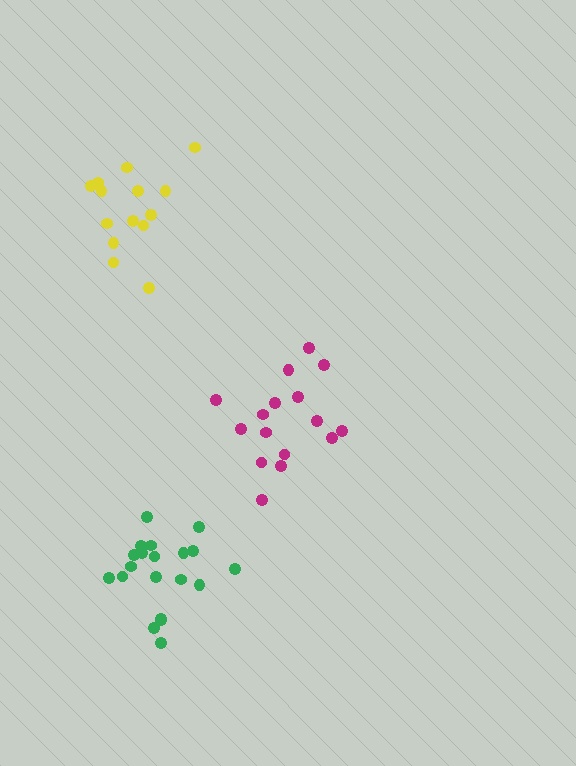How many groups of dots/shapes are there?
There are 3 groups.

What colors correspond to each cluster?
The clusters are colored: yellow, green, magenta.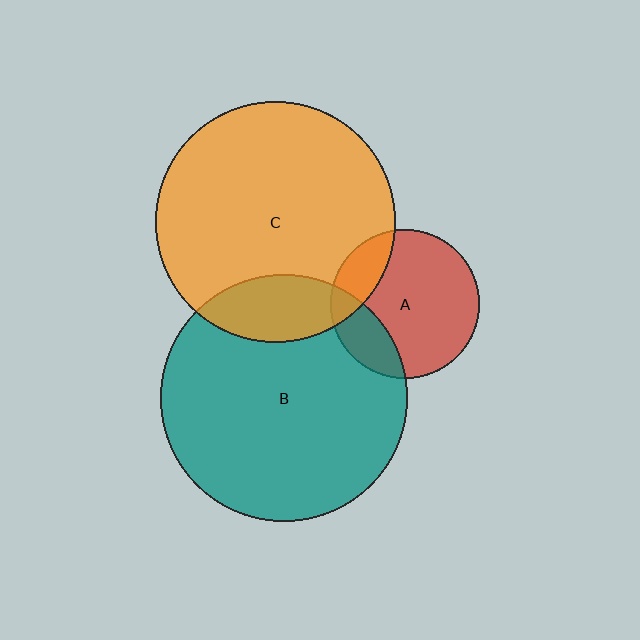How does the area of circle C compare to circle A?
Approximately 2.6 times.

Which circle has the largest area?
Circle B (teal).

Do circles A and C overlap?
Yes.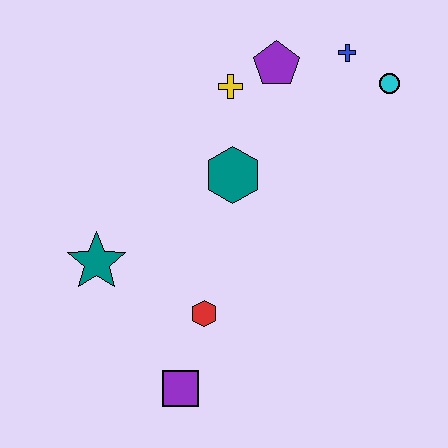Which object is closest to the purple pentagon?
The yellow cross is closest to the purple pentagon.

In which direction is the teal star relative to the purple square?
The teal star is above the purple square.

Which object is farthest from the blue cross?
The purple square is farthest from the blue cross.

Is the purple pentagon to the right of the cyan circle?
No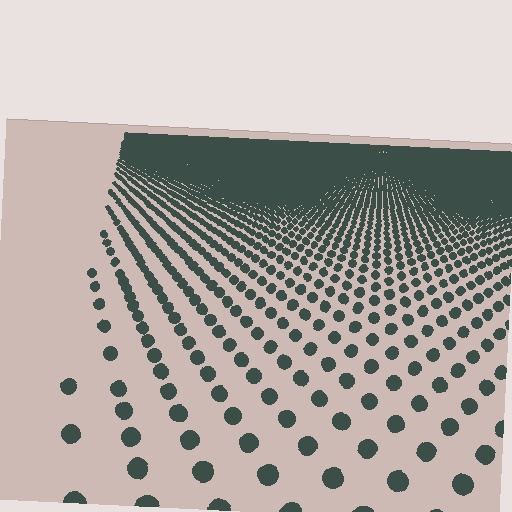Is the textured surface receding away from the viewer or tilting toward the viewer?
The surface is receding away from the viewer. Texture elements get smaller and denser toward the top.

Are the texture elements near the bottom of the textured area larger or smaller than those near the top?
Larger. Near the bottom, elements are closer to the viewer and appear at a bigger on-screen size.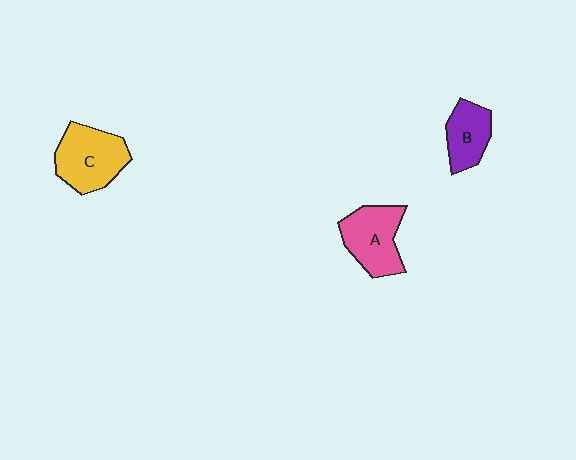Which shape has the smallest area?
Shape B (purple).